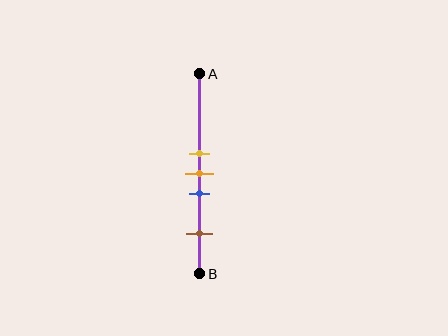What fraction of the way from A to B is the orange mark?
The orange mark is approximately 50% (0.5) of the way from A to B.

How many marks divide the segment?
There are 4 marks dividing the segment.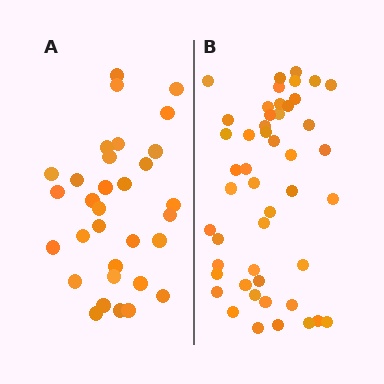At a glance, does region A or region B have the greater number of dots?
Region B (the right region) has more dots.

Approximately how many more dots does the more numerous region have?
Region B has approximately 15 more dots than region A.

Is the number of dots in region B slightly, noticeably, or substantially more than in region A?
Region B has substantially more. The ratio is roughly 1.5 to 1.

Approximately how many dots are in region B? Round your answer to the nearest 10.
About 50 dots. (The exact count is 48, which rounds to 50.)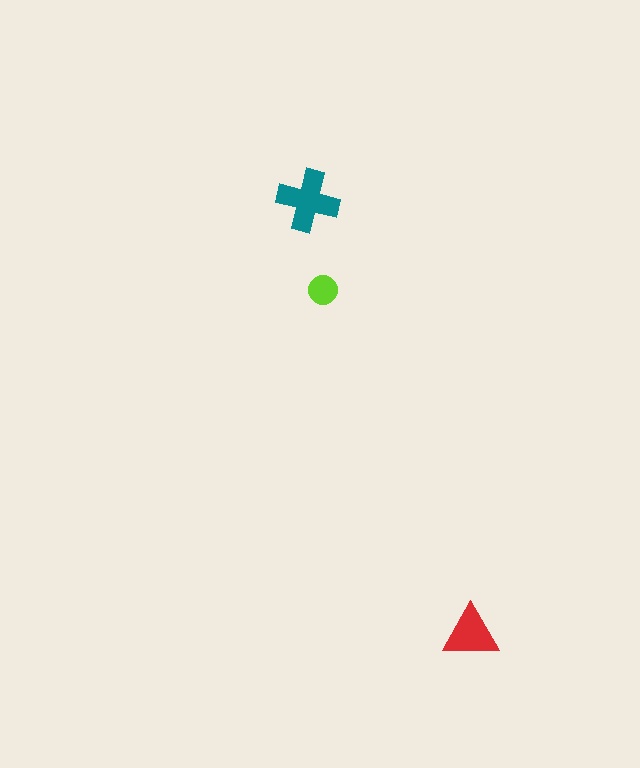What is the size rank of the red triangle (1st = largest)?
2nd.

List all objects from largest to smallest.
The teal cross, the red triangle, the lime circle.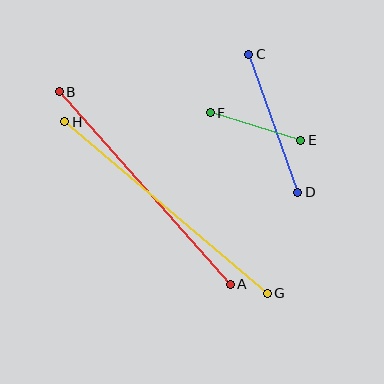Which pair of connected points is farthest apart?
Points G and H are farthest apart.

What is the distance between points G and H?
The distance is approximately 265 pixels.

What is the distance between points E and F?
The distance is approximately 95 pixels.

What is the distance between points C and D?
The distance is approximately 147 pixels.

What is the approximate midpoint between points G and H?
The midpoint is at approximately (166, 208) pixels.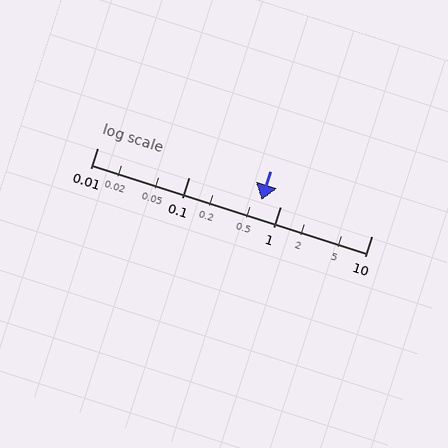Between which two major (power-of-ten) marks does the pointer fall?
The pointer is between 0.1 and 1.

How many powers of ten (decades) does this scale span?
The scale spans 3 decades, from 0.01 to 10.